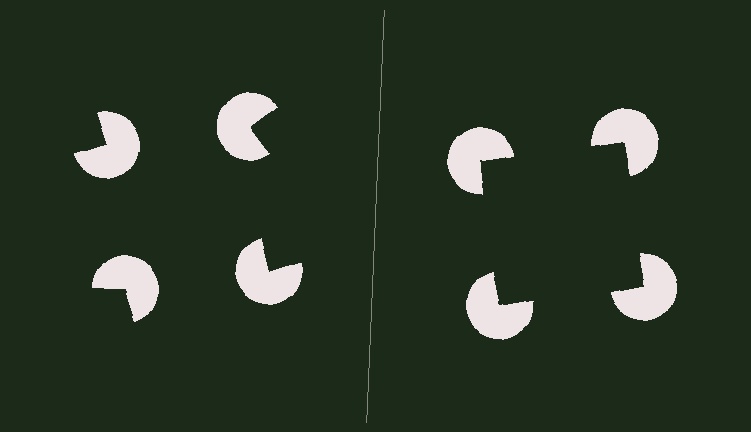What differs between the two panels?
The pac-man discs are positioned identically on both sides; only the wedge orientations differ. On the right they align to a square; on the left they are misaligned.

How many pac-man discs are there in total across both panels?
8 — 4 on each side.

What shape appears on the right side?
An illusory square.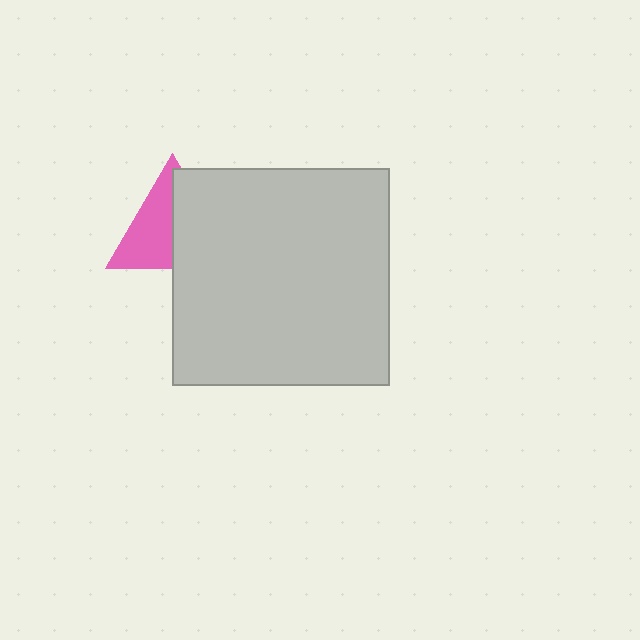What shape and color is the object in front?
The object in front is a light gray square.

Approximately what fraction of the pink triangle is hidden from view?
Roughly 50% of the pink triangle is hidden behind the light gray square.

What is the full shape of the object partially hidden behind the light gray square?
The partially hidden object is a pink triangle.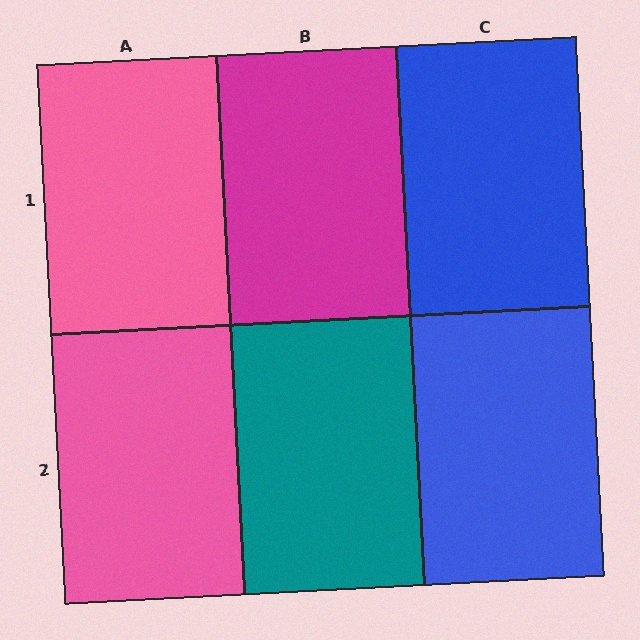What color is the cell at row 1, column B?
Magenta.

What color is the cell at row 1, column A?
Pink.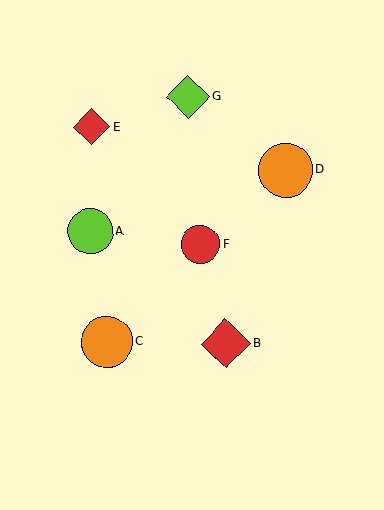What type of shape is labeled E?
Shape E is a red diamond.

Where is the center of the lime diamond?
The center of the lime diamond is at (188, 97).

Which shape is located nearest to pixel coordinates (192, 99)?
The lime diamond (labeled G) at (188, 97) is nearest to that location.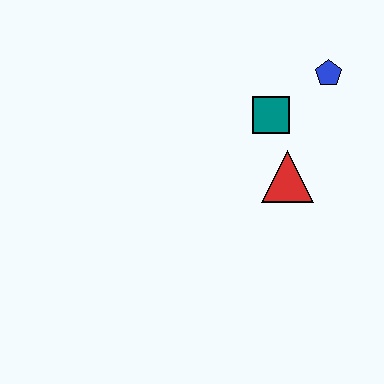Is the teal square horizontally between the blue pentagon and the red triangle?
No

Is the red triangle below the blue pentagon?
Yes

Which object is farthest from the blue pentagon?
The red triangle is farthest from the blue pentagon.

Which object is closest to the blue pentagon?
The teal square is closest to the blue pentagon.